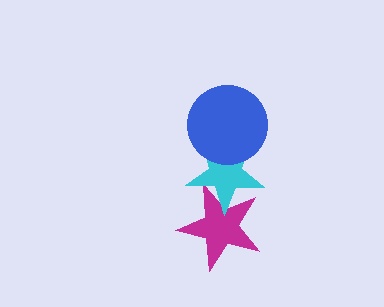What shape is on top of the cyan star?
The blue circle is on top of the cyan star.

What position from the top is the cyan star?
The cyan star is 2nd from the top.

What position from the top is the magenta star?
The magenta star is 3rd from the top.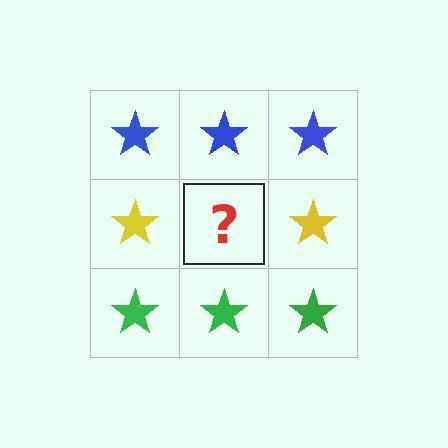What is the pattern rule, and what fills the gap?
The rule is that each row has a consistent color. The gap should be filled with a yellow star.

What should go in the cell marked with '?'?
The missing cell should contain a yellow star.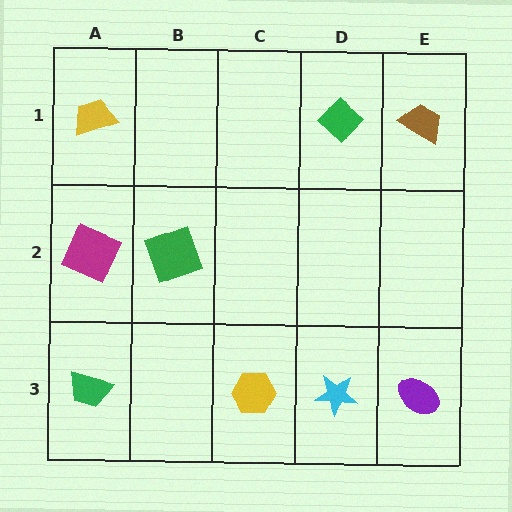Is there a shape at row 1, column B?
No, that cell is empty.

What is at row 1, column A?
A yellow trapezoid.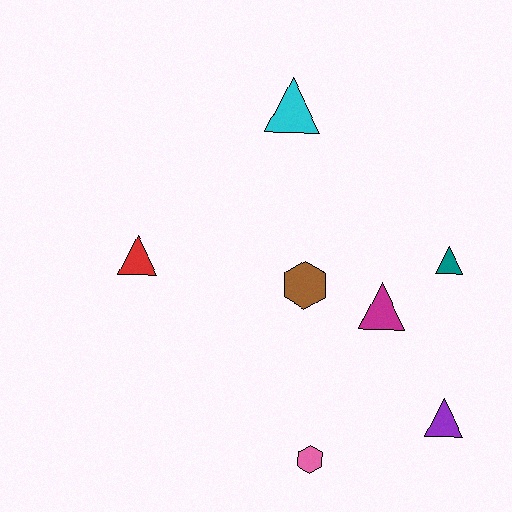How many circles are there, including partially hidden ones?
There are no circles.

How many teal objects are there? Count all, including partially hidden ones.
There is 1 teal object.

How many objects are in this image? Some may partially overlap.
There are 7 objects.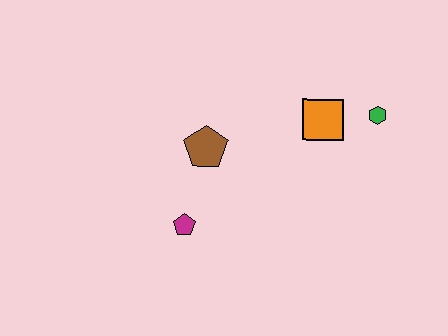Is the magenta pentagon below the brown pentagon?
Yes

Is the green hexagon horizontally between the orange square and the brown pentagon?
No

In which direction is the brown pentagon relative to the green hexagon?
The brown pentagon is to the left of the green hexagon.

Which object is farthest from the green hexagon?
The magenta pentagon is farthest from the green hexagon.